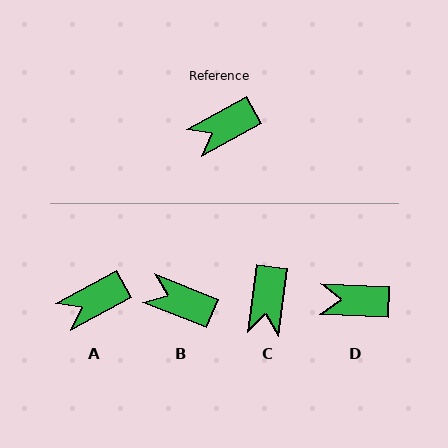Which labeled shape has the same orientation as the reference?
A.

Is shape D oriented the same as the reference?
No, it is off by about 31 degrees.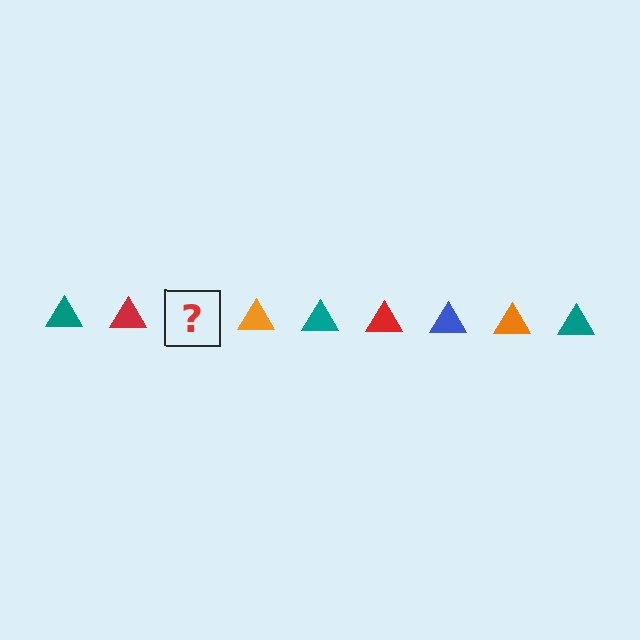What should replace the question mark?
The question mark should be replaced with a blue triangle.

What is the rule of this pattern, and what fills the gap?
The rule is that the pattern cycles through teal, red, blue, orange triangles. The gap should be filled with a blue triangle.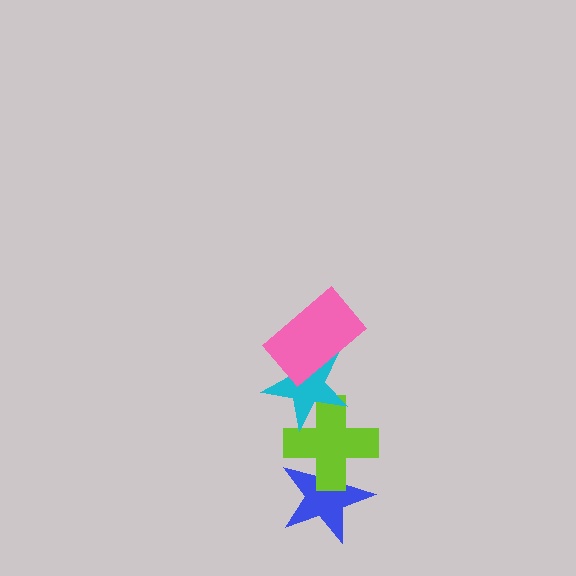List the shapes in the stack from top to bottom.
From top to bottom: the pink rectangle, the cyan star, the lime cross, the blue star.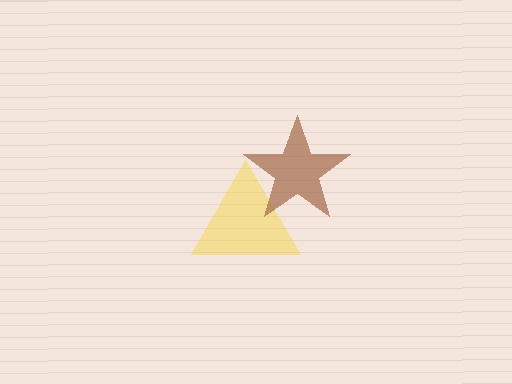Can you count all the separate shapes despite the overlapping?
Yes, there are 2 separate shapes.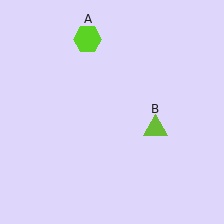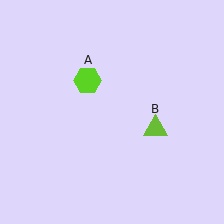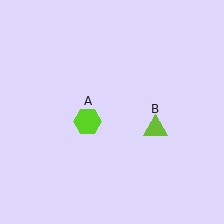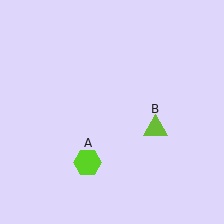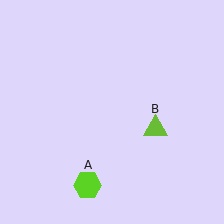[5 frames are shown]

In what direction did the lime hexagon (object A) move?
The lime hexagon (object A) moved down.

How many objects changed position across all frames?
1 object changed position: lime hexagon (object A).